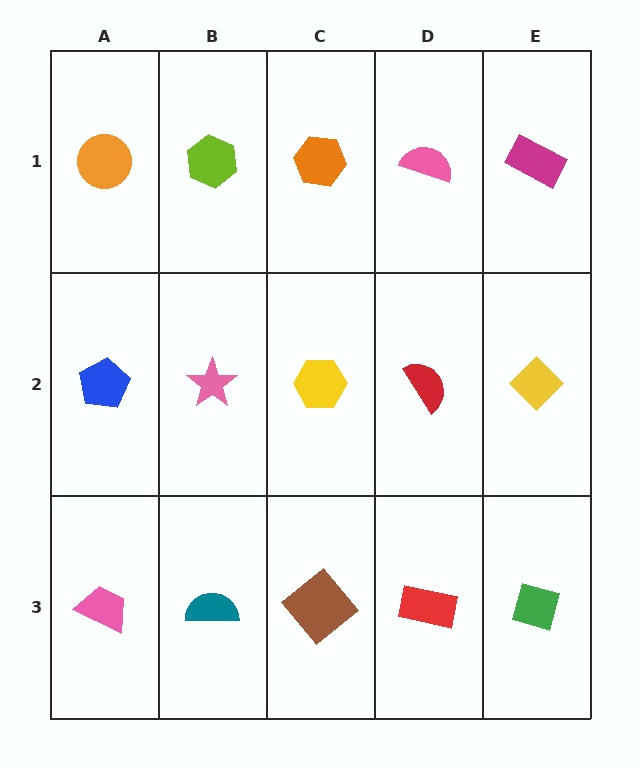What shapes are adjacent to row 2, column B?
A lime hexagon (row 1, column B), a teal semicircle (row 3, column B), a blue pentagon (row 2, column A), a yellow hexagon (row 2, column C).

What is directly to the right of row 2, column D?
A yellow diamond.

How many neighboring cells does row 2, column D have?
4.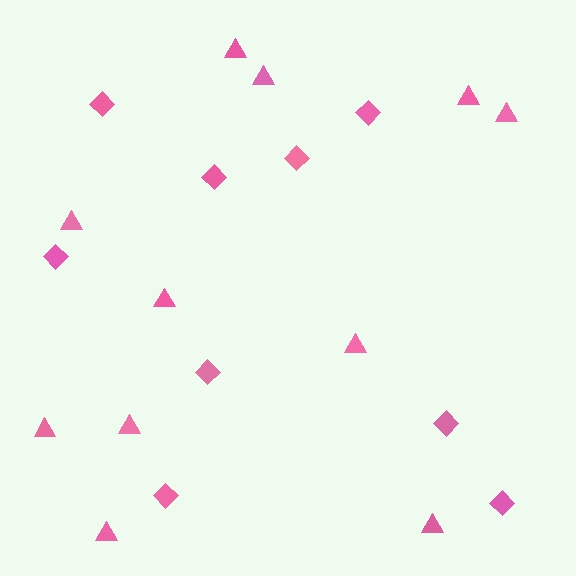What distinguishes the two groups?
There are 2 groups: one group of triangles (11) and one group of diamonds (9).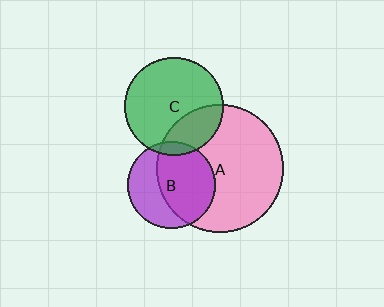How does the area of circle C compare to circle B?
Approximately 1.3 times.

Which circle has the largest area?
Circle A (pink).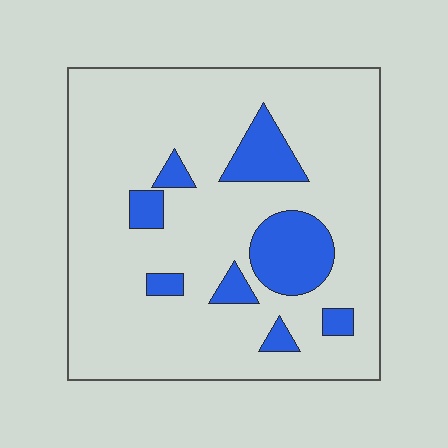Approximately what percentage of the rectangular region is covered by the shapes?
Approximately 15%.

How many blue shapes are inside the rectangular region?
8.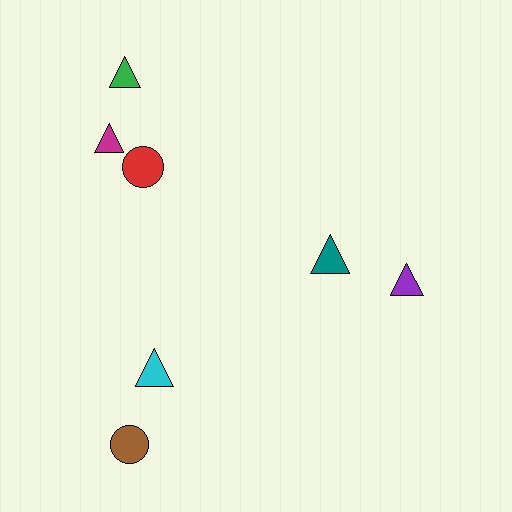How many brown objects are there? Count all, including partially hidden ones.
There is 1 brown object.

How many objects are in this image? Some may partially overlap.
There are 7 objects.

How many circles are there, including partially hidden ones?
There are 2 circles.